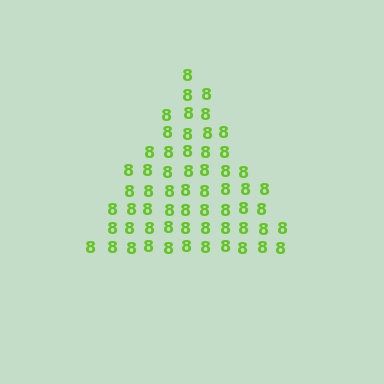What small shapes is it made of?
It is made of small digit 8's.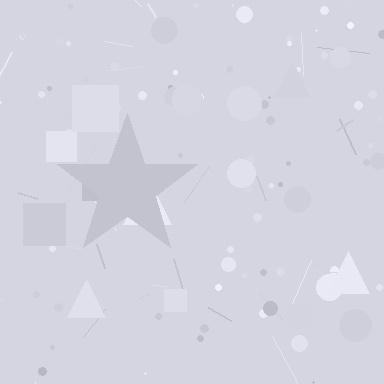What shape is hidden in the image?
A star is hidden in the image.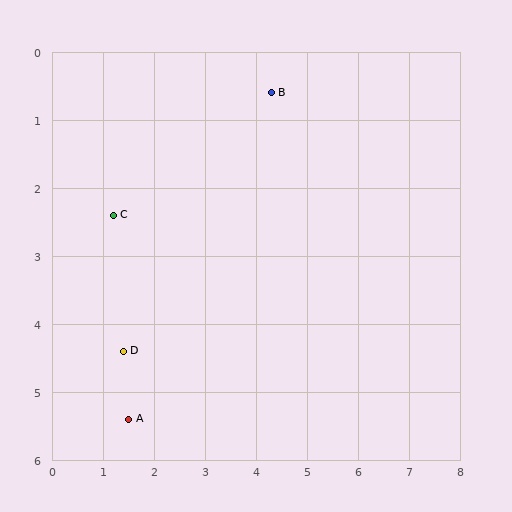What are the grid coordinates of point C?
Point C is at approximately (1.2, 2.4).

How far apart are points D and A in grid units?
Points D and A are about 1.0 grid units apart.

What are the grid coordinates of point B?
Point B is at approximately (4.3, 0.6).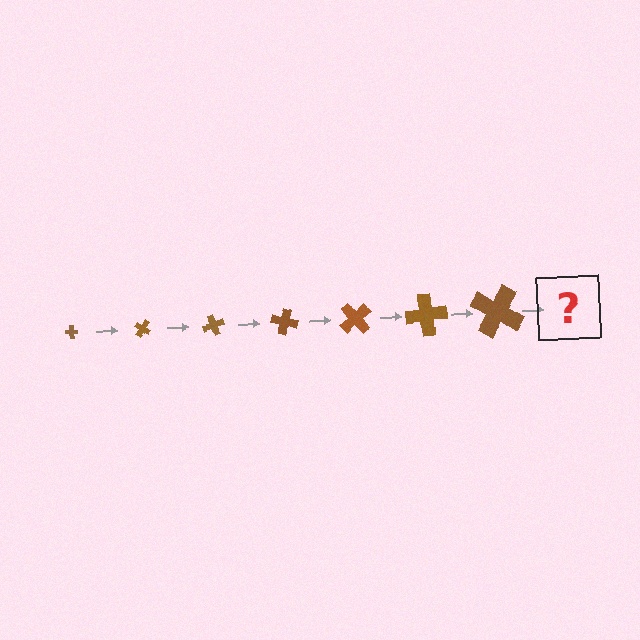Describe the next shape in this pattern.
It should be a cross, larger than the previous one and rotated 245 degrees from the start.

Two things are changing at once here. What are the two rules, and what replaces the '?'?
The two rules are that the cross grows larger each step and it rotates 35 degrees each step. The '?' should be a cross, larger than the previous one and rotated 245 degrees from the start.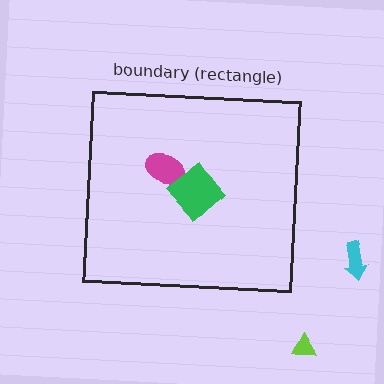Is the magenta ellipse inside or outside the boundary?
Inside.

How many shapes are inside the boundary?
2 inside, 2 outside.